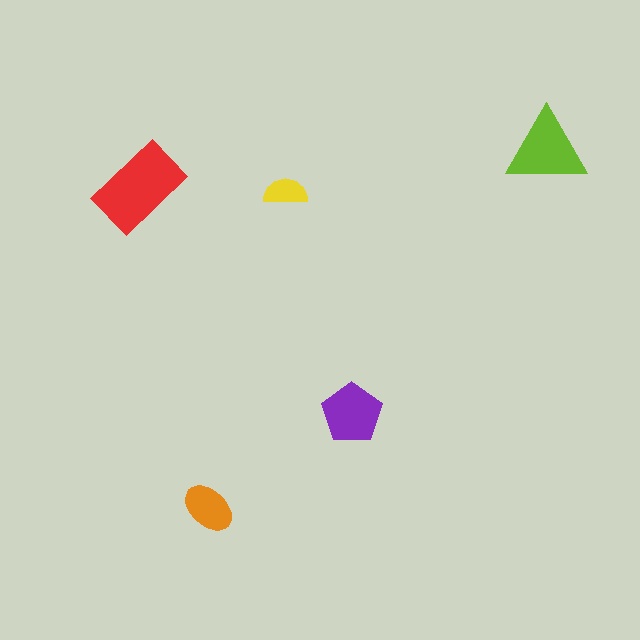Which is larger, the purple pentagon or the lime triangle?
The lime triangle.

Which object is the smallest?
The yellow semicircle.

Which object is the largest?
The red rectangle.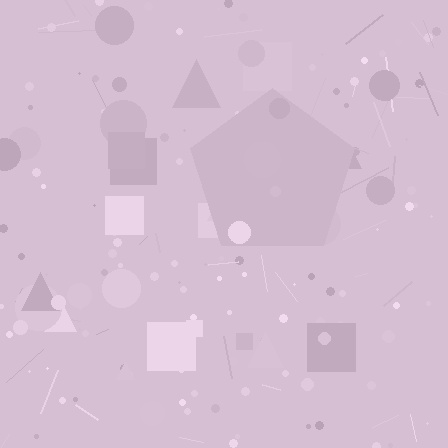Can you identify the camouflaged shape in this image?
The camouflaged shape is a pentagon.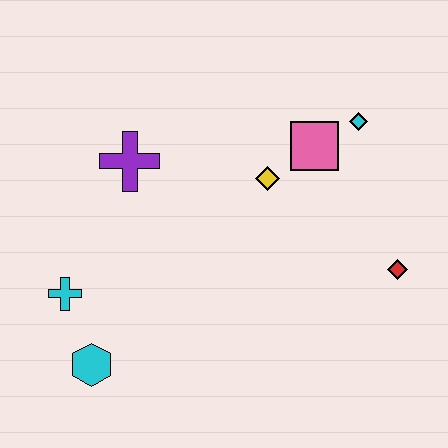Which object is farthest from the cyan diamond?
The cyan hexagon is farthest from the cyan diamond.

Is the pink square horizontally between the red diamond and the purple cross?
Yes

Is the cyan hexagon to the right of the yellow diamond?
No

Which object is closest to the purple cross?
The yellow diamond is closest to the purple cross.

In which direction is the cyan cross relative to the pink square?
The cyan cross is to the left of the pink square.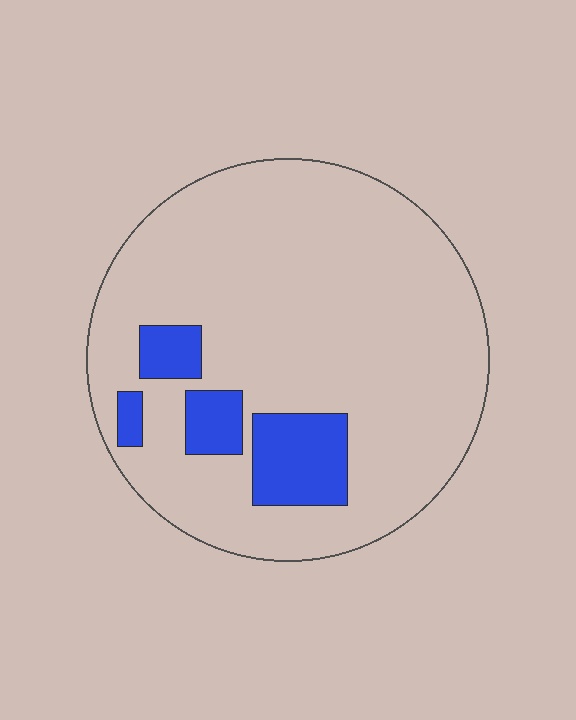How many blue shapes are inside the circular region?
4.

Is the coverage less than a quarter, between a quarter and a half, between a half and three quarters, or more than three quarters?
Less than a quarter.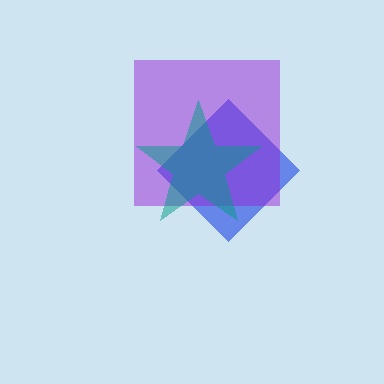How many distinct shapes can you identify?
There are 3 distinct shapes: a blue diamond, a purple square, a teal star.